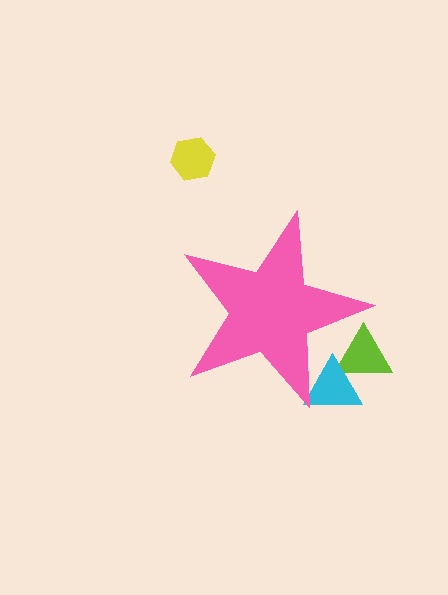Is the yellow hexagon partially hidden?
No, the yellow hexagon is fully visible.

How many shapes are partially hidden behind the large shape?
2 shapes are partially hidden.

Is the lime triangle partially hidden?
Yes, the lime triangle is partially hidden behind the pink star.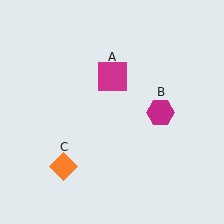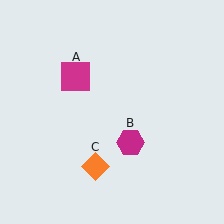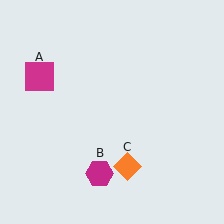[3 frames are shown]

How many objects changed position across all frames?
3 objects changed position: magenta square (object A), magenta hexagon (object B), orange diamond (object C).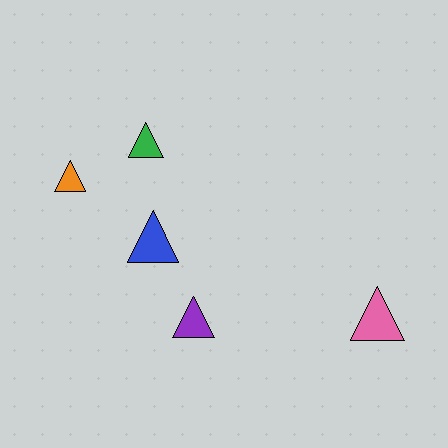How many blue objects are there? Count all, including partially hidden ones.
There is 1 blue object.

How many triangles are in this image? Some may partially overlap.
There are 5 triangles.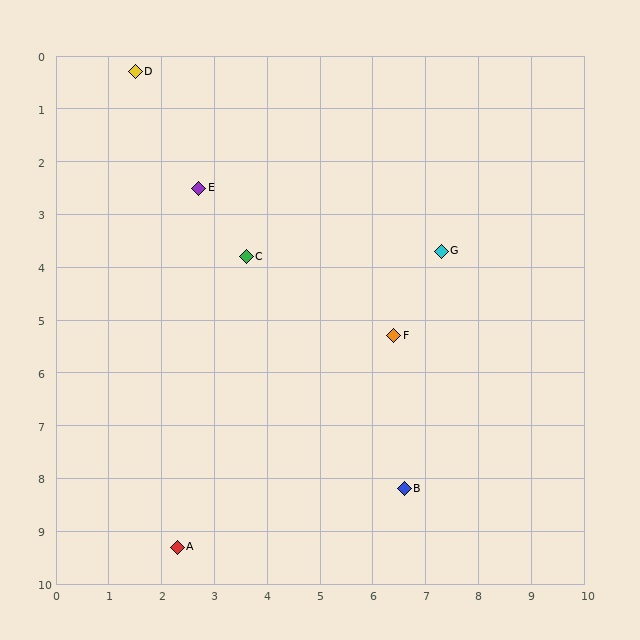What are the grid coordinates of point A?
Point A is at approximately (2.3, 9.3).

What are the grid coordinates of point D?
Point D is at approximately (1.5, 0.3).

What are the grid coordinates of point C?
Point C is at approximately (3.6, 3.8).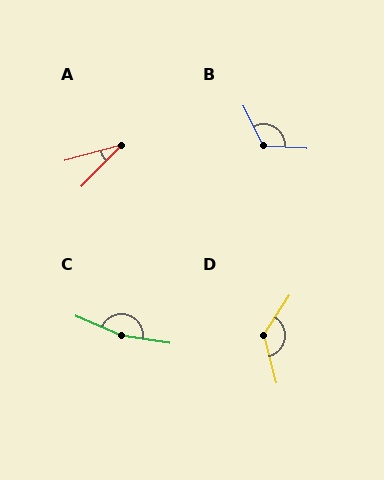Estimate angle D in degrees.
Approximately 133 degrees.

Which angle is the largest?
C, at approximately 166 degrees.